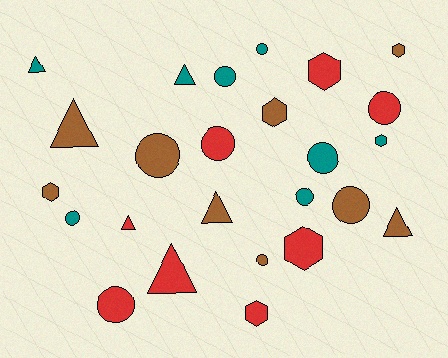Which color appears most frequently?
Brown, with 9 objects.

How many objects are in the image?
There are 25 objects.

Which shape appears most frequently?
Circle, with 11 objects.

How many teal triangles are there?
There are 2 teal triangles.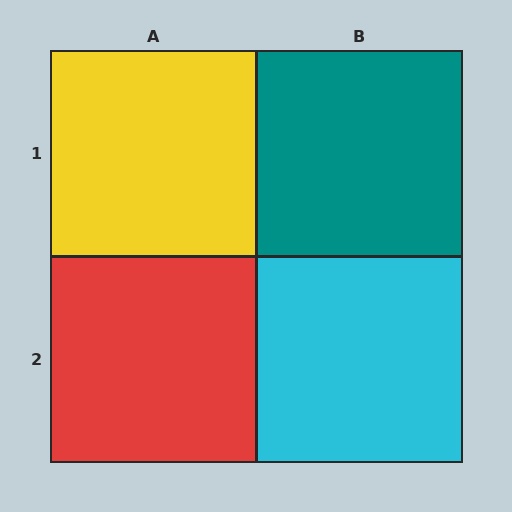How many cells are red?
1 cell is red.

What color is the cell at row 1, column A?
Yellow.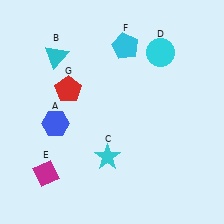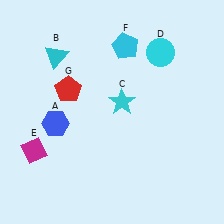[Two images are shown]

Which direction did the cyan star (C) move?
The cyan star (C) moved up.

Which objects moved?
The objects that moved are: the cyan star (C), the magenta diamond (E).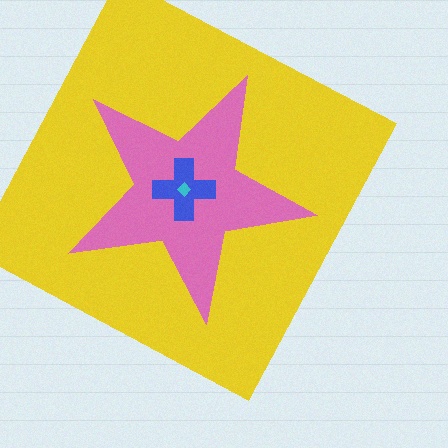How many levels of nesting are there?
4.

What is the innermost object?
The cyan diamond.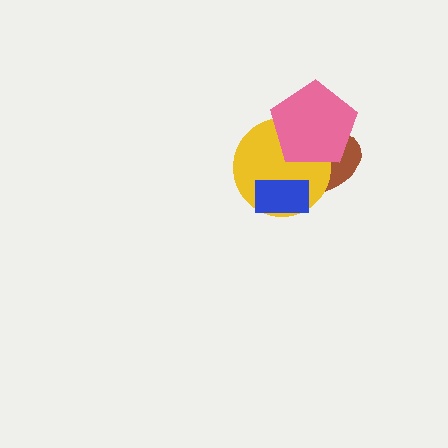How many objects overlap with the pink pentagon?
2 objects overlap with the pink pentagon.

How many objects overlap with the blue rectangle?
2 objects overlap with the blue rectangle.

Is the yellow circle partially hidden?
Yes, it is partially covered by another shape.